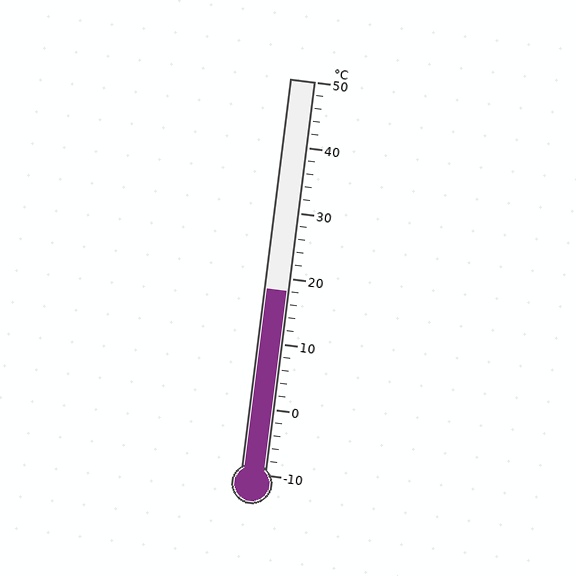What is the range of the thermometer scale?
The thermometer scale ranges from -10°C to 50°C.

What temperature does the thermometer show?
The thermometer shows approximately 18°C.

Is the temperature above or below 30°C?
The temperature is below 30°C.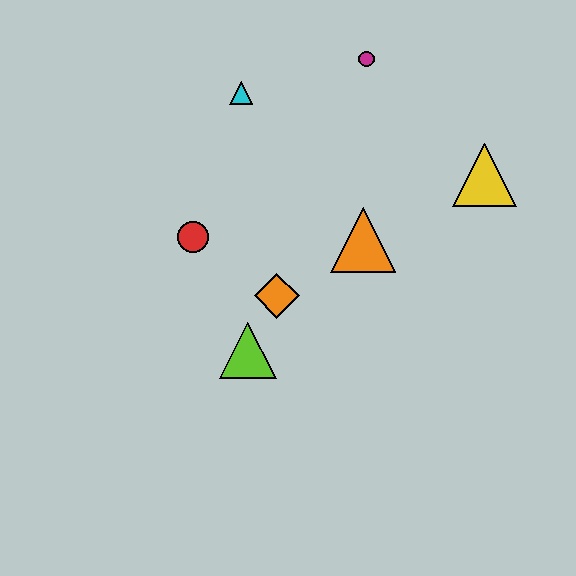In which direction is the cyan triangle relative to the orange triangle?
The cyan triangle is above the orange triangle.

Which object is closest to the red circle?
The orange diamond is closest to the red circle.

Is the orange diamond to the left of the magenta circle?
Yes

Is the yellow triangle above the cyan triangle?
No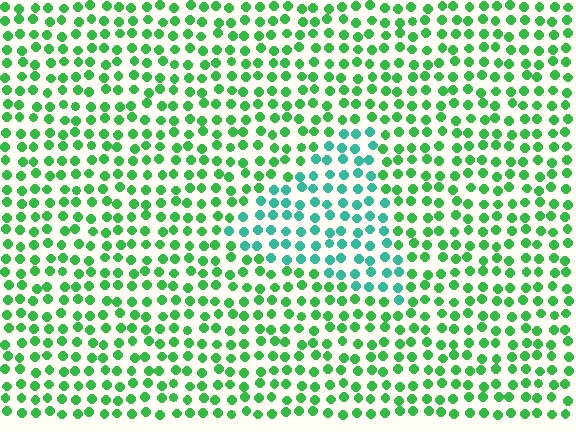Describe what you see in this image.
The image is filled with small green elements in a uniform arrangement. A triangle-shaped region is visible where the elements are tinted to a slightly different hue, forming a subtle color boundary.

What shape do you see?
I see a triangle.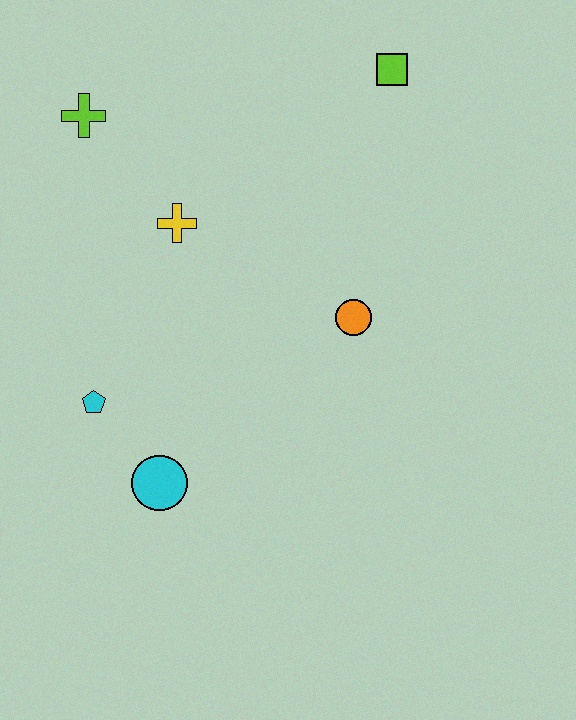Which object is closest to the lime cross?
The yellow cross is closest to the lime cross.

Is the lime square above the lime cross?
Yes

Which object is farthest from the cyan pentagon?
The lime square is farthest from the cyan pentagon.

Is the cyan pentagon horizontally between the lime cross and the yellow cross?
Yes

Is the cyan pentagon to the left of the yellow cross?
Yes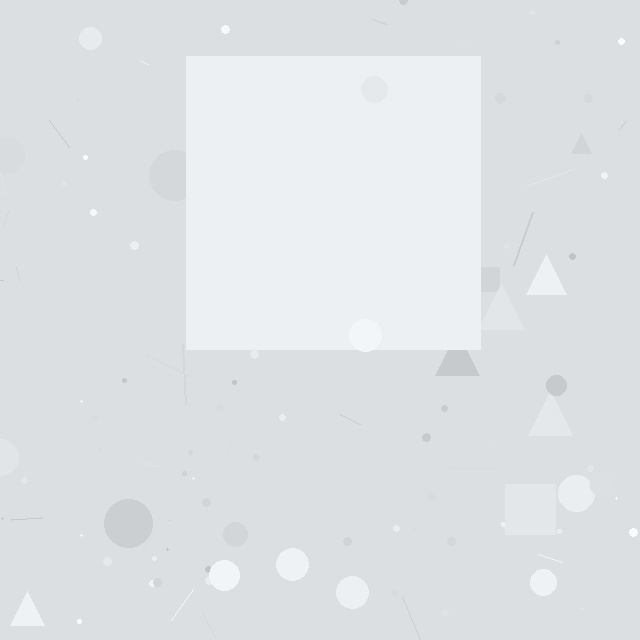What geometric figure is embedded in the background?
A square is embedded in the background.